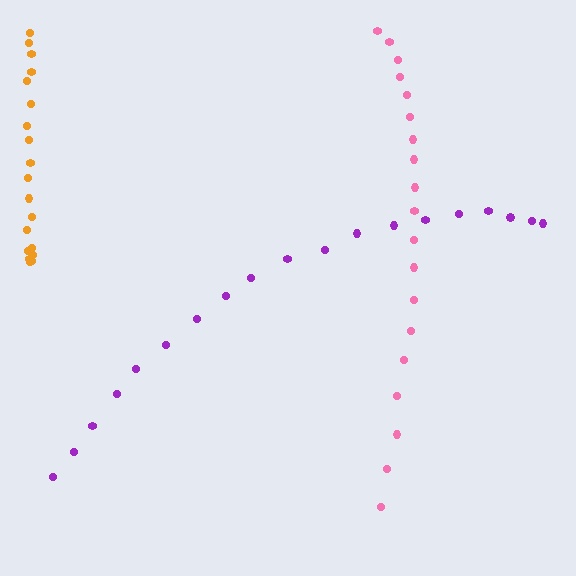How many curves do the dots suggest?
There are 3 distinct paths.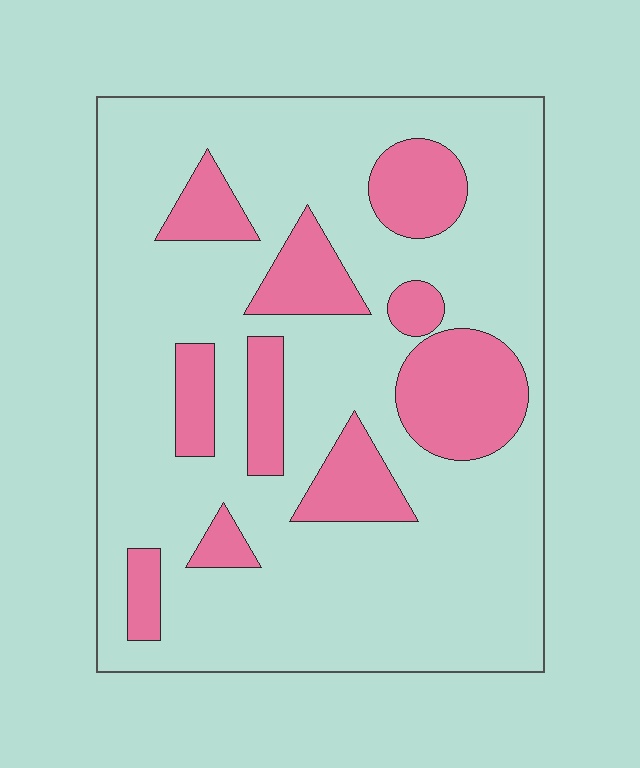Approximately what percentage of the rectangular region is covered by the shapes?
Approximately 25%.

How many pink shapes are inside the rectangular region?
10.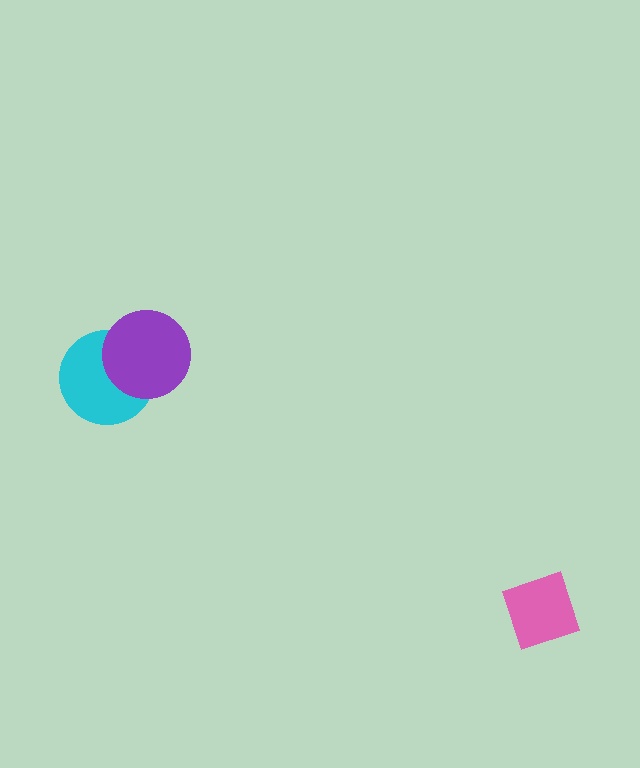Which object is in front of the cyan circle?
The purple circle is in front of the cyan circle.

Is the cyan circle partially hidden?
Yes, it is partially covered by another shape.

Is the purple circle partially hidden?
No, no other shape covers it.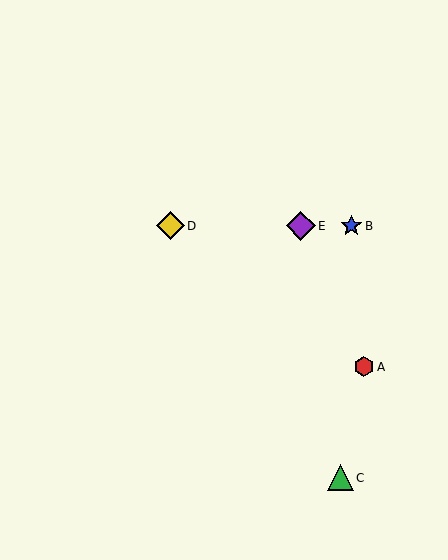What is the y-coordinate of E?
Object E is at y≈226.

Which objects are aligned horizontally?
Objects B, D, E are aligned horizontally.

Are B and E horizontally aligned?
Yes, both are at y≈226.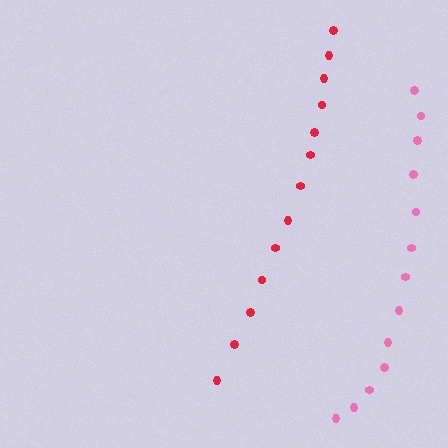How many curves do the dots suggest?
There are 2 distinct paths.